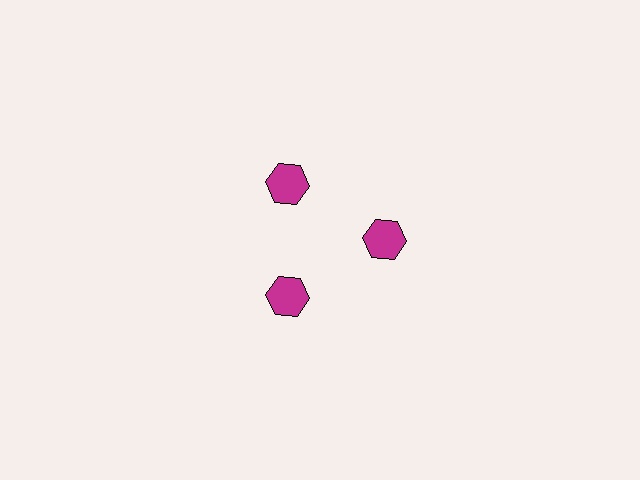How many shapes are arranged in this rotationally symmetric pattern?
There are 3 shapes, arranged in 3 groups of 1.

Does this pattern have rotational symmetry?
Yes, this pattern has 3-fold rotational symmetry. It looks the same after rotating 120 degrees around the center.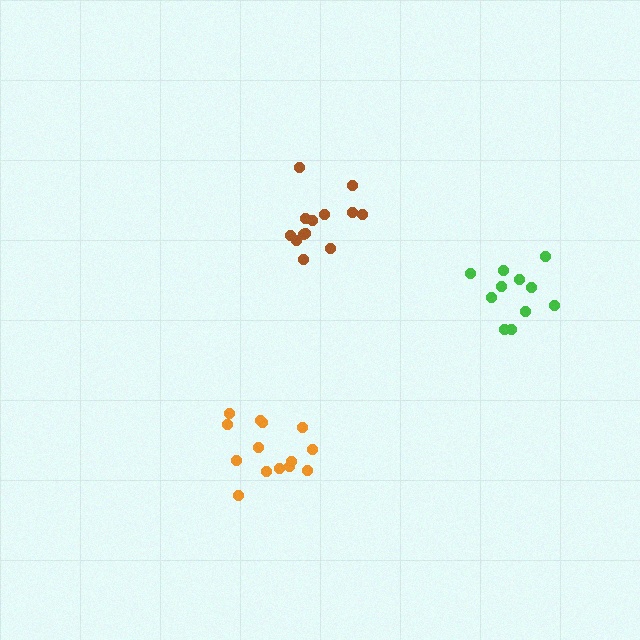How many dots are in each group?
Group 1: 14 dots, Group 2: 13 dots, Group 3: 11 dots (38 total).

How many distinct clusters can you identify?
There are 3 distinct clusters.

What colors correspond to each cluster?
The clusters are colored: orange, brown, green.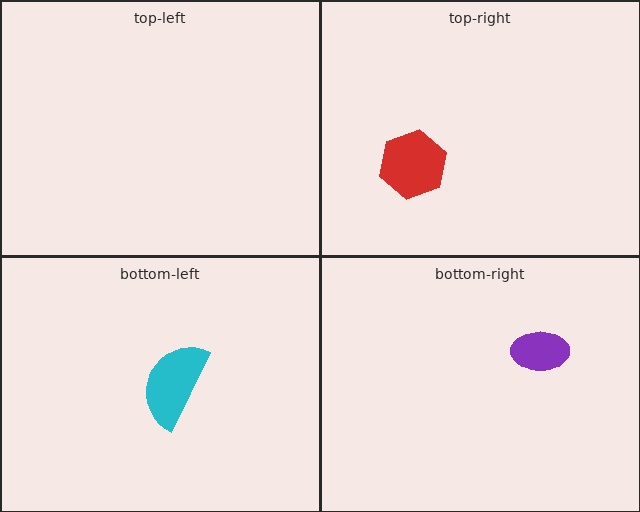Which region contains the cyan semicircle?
The bottom-left region.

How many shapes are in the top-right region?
1.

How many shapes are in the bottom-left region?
1.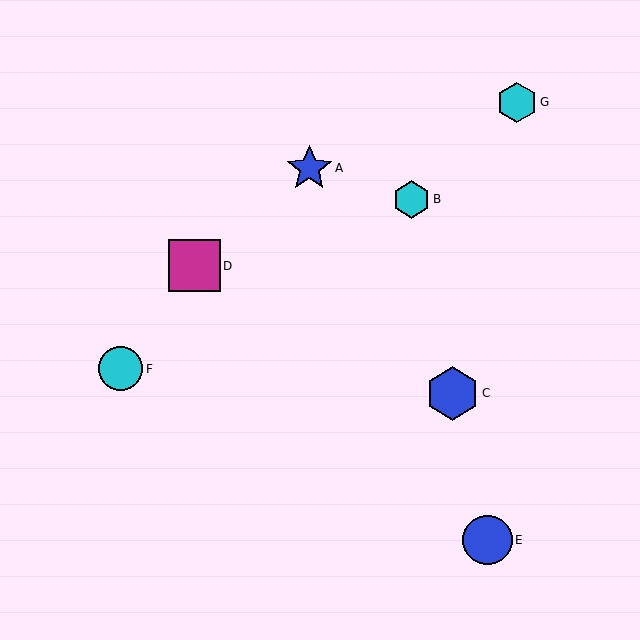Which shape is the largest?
The blue hexagon (labeled C) is the largest.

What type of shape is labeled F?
Shape F is a cyan circle.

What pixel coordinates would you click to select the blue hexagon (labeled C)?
Click at (452, 393) to select the blue hexagon C.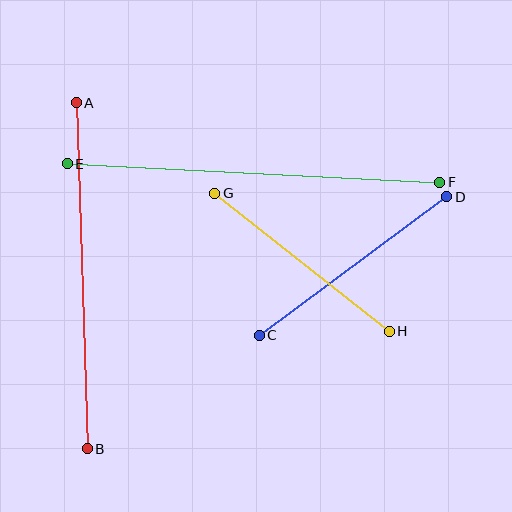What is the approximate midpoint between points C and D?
The midpoint is at approximately (353, 266) pixels.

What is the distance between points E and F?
The distance is approximately 373 pixels.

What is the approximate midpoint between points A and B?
The midpoint is at approximately (82, 276) pixels.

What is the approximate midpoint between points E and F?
The midpoint is at approximately (253, 173) pixels.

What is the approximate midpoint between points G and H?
The midpoint is at approximately (302, 262) pixels.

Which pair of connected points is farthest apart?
Points E and F are farthest apart.